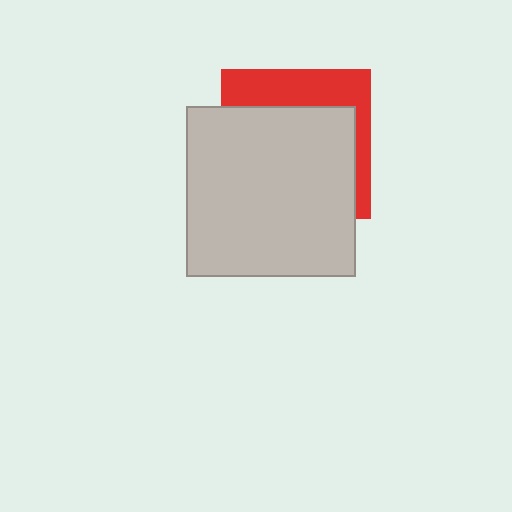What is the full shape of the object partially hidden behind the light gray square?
The partially hidden object is a red square.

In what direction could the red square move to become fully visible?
The red square could move up. That would shift it out from behind the light gray square entirely.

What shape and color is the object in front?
The object in front is a light gray square.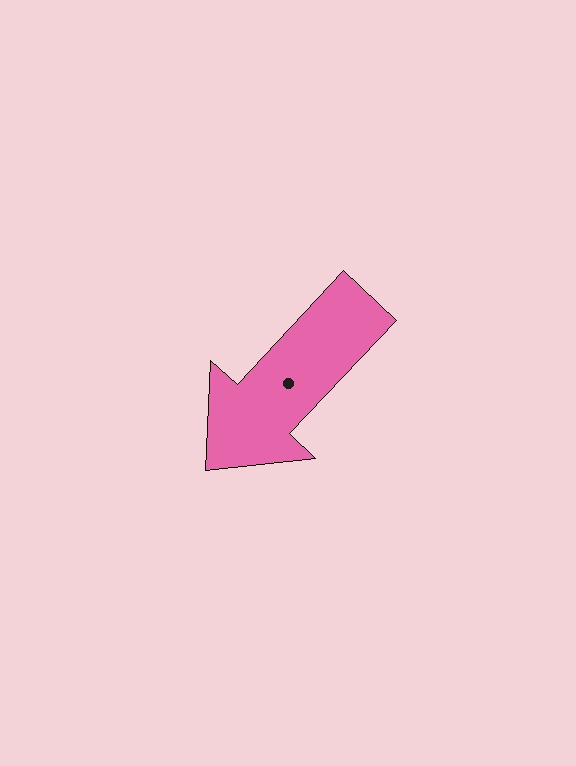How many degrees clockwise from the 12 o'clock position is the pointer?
Approximately 223 degrees.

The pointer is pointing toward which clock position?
Roughly 7 o'clock.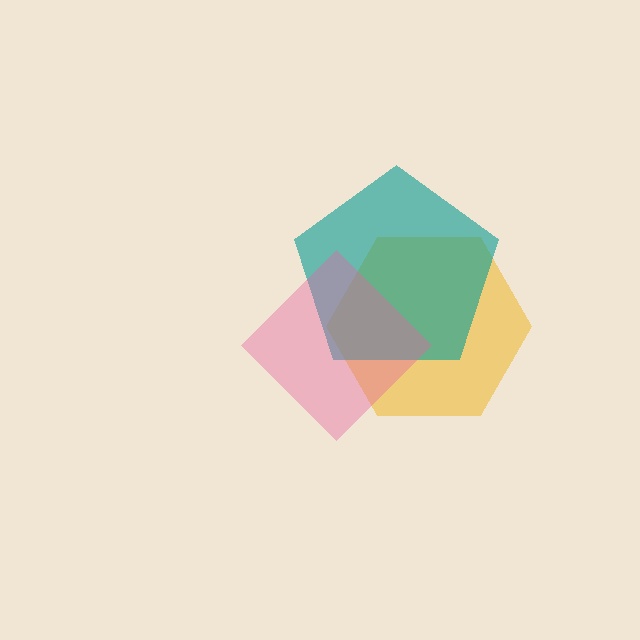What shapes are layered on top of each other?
The layered shapes are: a yellow hexagon, a teal pentagon, a pink diamond.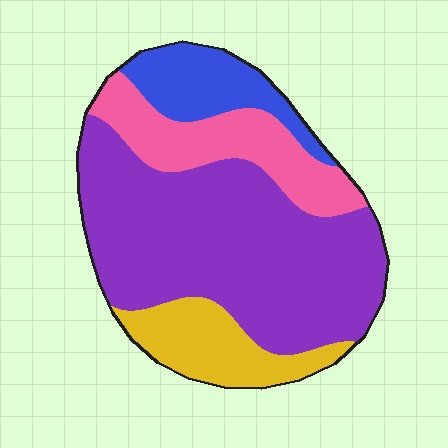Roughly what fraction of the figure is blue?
Blue covers around 15% of the figure.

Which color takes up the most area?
Purple, at roughly 55%.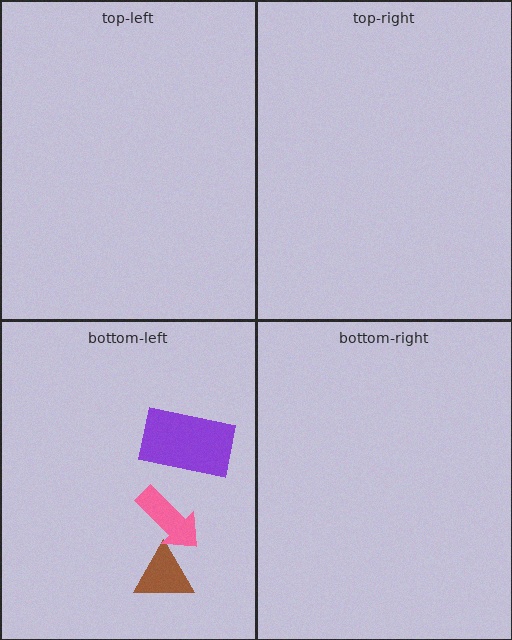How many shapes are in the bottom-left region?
3.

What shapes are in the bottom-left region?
The purple rectangle, the brown triangle, the pink arrow.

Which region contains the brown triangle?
The bottom-left region.